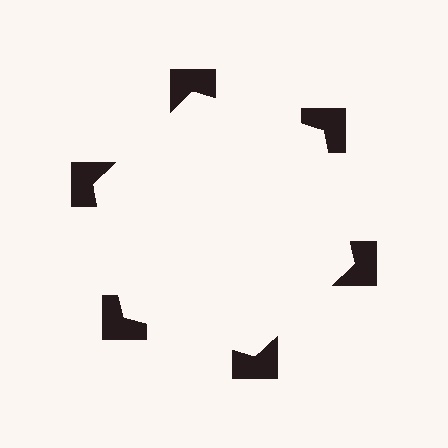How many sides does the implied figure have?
6 sides.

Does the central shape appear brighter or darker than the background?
It typically appears slightly brighter than the background, even though no actual brightness change is drawn.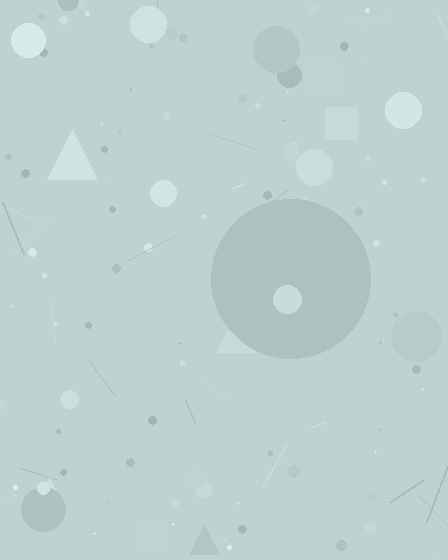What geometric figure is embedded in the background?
A circle is embedded in the background.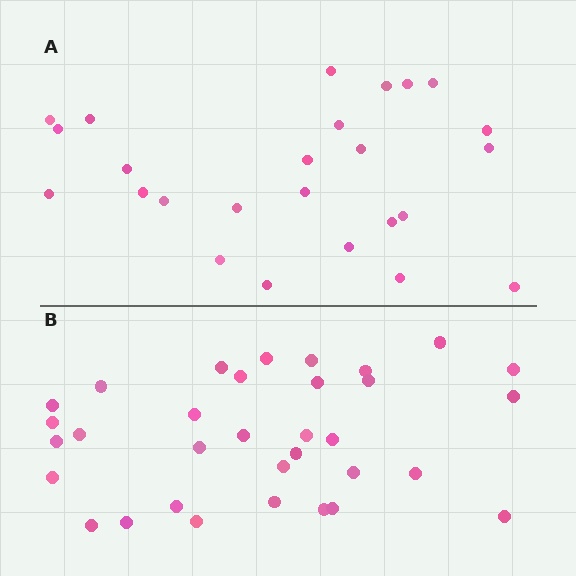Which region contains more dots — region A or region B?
Region B (the bottom region) has more dots.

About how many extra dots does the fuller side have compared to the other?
Region B has roughly 8 or so more dots than region A.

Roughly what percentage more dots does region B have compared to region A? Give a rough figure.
About 30% more.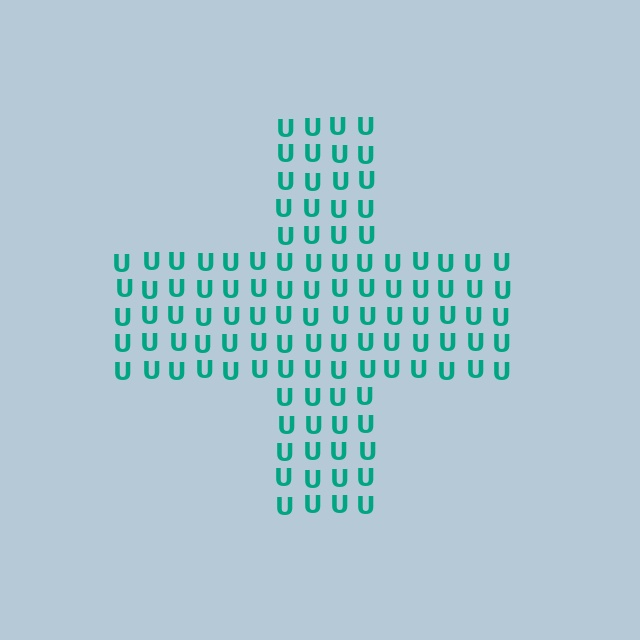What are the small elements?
The small elements are letter U's.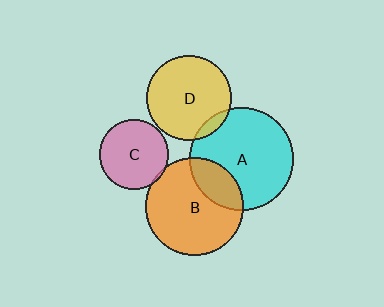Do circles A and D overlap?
Yes.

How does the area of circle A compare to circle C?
Approximately 2.2 times.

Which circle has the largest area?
Circle A (cyan).